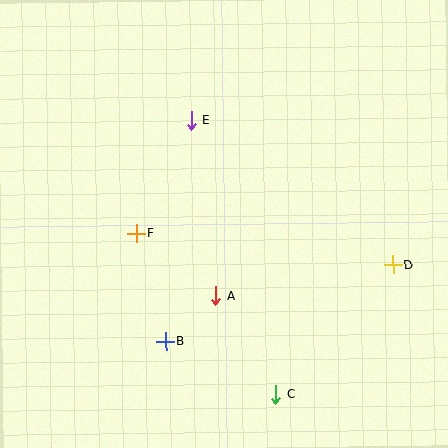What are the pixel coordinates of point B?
Point B is at (166, 341).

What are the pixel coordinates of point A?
Point A is at (216, 296).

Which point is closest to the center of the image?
Point A at (216, 296) is closest to the center.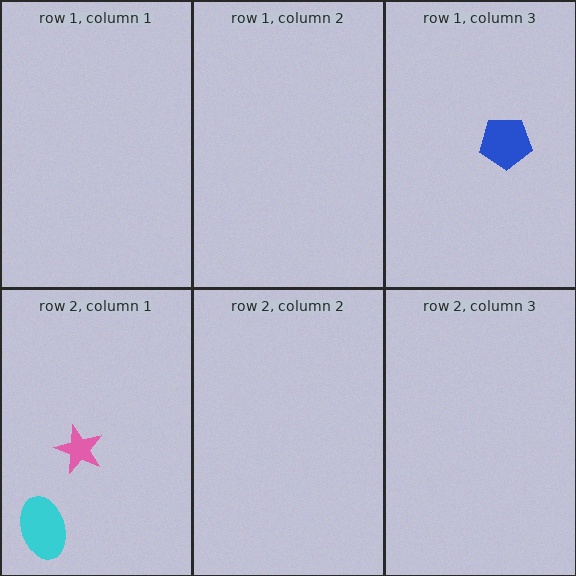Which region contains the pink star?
The row 2, column 1 region.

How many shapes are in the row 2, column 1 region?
2.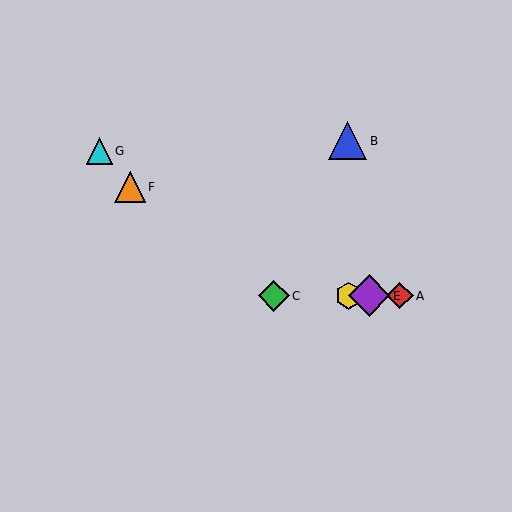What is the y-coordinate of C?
Object C is at y≈296.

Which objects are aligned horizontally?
Objects A, C, D, E are aligned horizontally.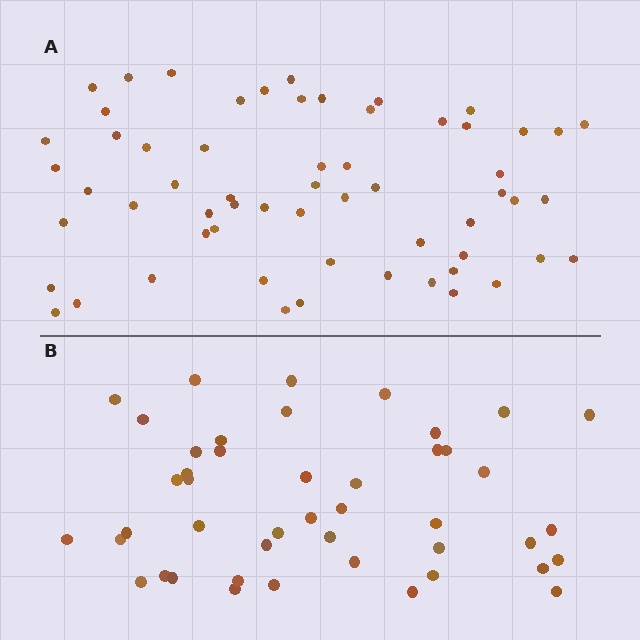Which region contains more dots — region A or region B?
Region A (the top region) has more dots.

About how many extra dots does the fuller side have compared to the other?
Region A has approximately 15 more dots than region B.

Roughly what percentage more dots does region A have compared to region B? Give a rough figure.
About 35% more.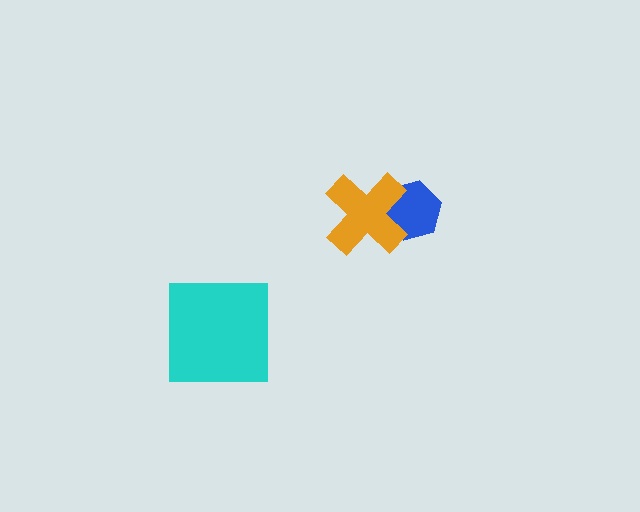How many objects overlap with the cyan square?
0 objects overlap with the cyan square.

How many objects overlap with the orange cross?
1 object overlaps with the orange cross.